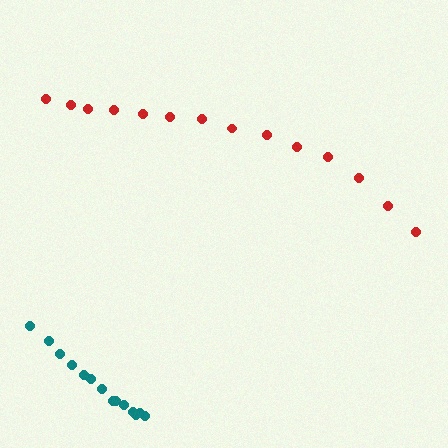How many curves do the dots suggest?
There are 2 distinct paths.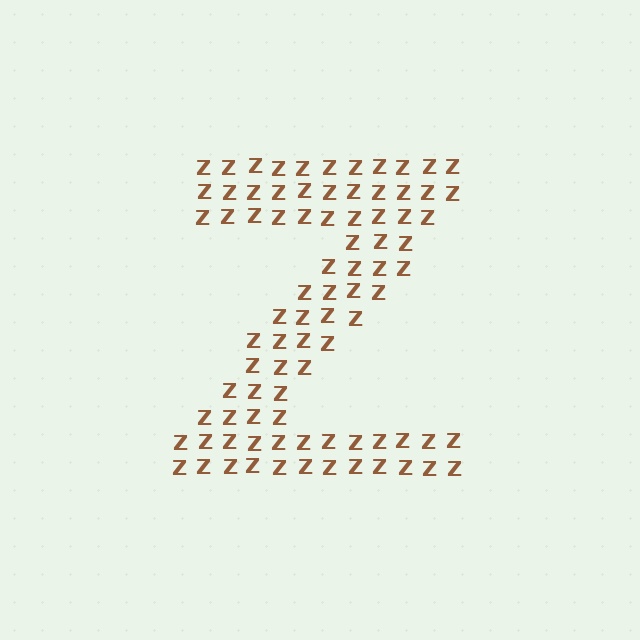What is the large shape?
The large shape is the letter Z.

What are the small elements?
The small elements are letter Z's.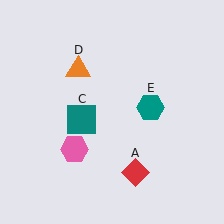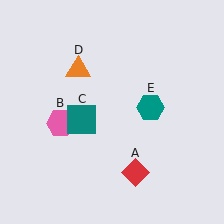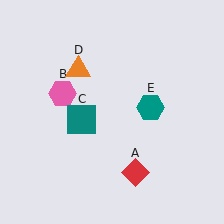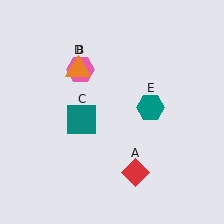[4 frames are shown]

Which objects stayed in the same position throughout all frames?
Red diamond (object A) and teal square (object C) and orange triangle (object D) and teal hexagon (object E) remained stationary.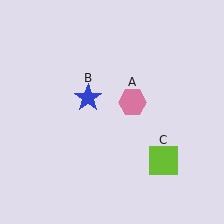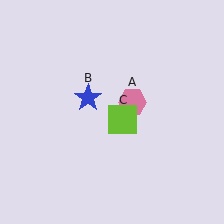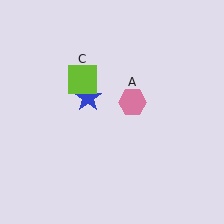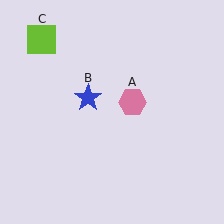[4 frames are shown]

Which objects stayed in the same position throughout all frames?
Pink hexagon (object A) and blue star (object B) remained stationary.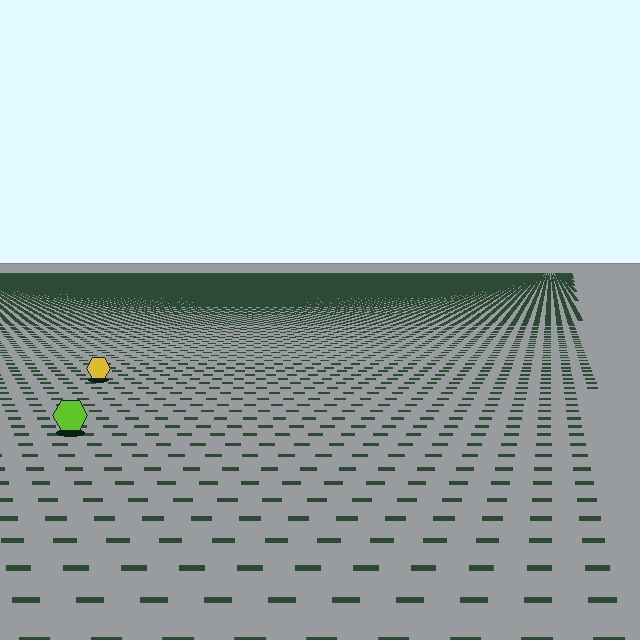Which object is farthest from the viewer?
The yellow hexagon is farthest from the viewer. It appears smaller and the ground texture around it is denser.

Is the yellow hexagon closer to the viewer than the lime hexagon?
No. The lime hexagon is closer — you can tell from the texture gradient: the ground texture is coarser near it.